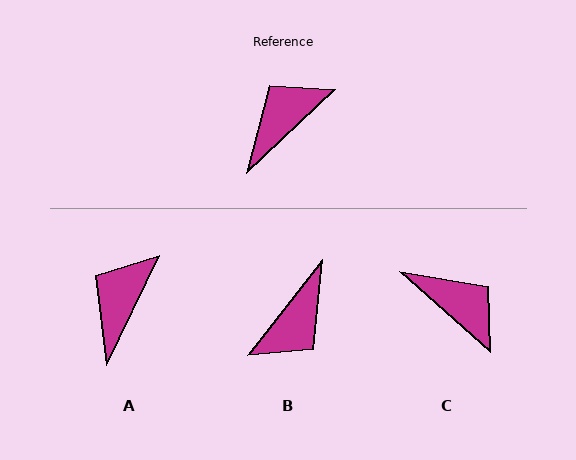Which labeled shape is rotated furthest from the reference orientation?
B, about 171 degrees away.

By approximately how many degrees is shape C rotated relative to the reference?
Approximately 85 degrees clockwise.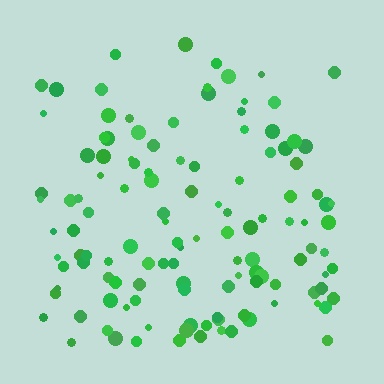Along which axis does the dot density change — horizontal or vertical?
Vertical.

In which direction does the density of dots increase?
From top to bottom, with the bottom side densest.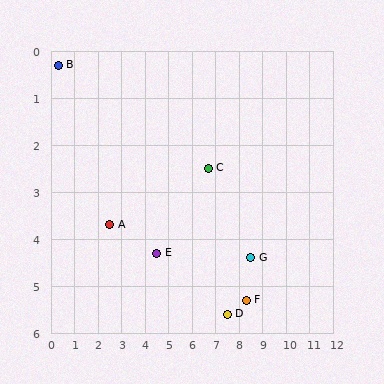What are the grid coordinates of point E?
Point E is at approximately (4.5, 4.3).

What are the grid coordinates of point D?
Point D is at approximately (7.5, 5.6).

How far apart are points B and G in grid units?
Points B and G are about 9.2 grid units apart.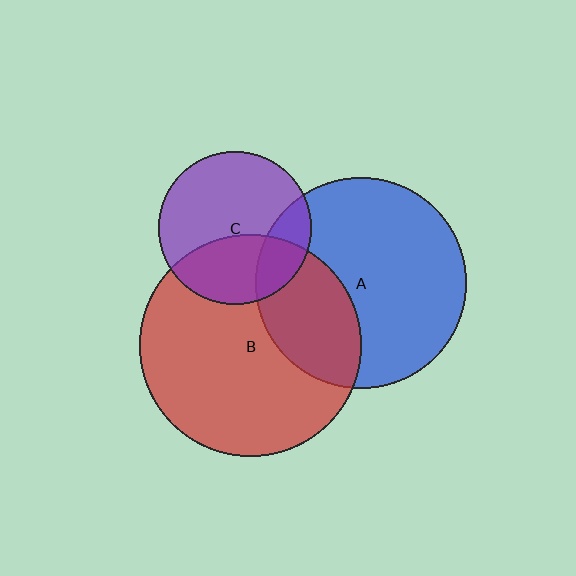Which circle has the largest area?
Circle B (red).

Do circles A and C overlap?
Yes.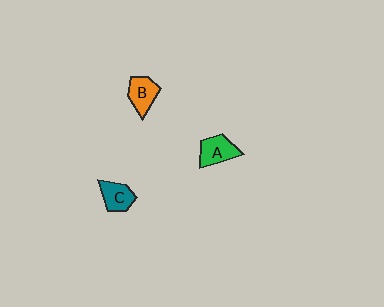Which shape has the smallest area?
Shape C (teal).